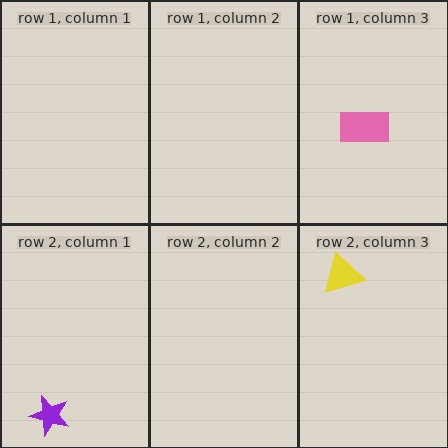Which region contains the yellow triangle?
The row 2, column 3 region.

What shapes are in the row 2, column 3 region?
The yellow triangle.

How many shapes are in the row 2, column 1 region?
1.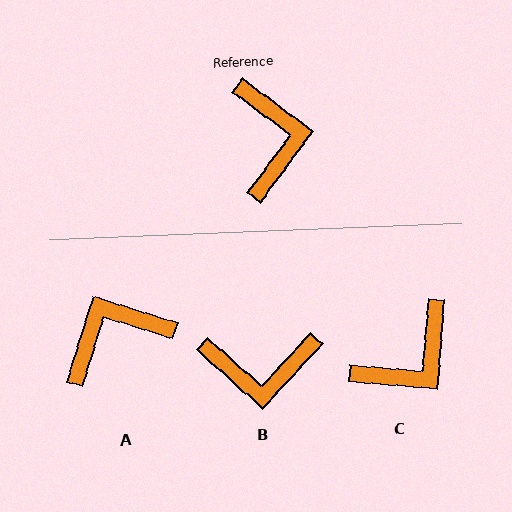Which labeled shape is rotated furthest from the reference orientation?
A, about 109 degrees away.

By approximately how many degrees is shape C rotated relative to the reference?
Approximately 58 degrees clockwise.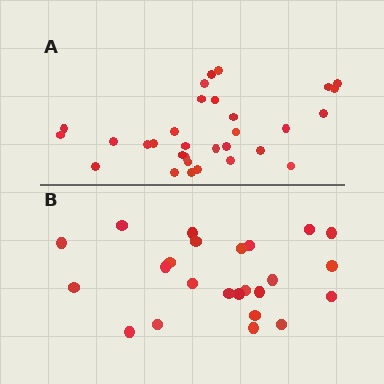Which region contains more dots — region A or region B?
Region A (the top region) has more dots.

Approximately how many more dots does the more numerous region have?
Region A has roughly 8 or so more dots than region B.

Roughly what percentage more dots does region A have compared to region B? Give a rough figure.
About 30% more.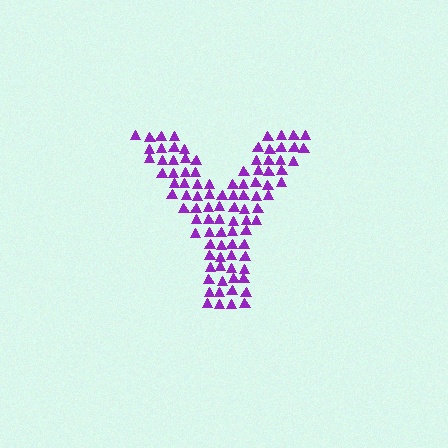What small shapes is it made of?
It is made of small triangles.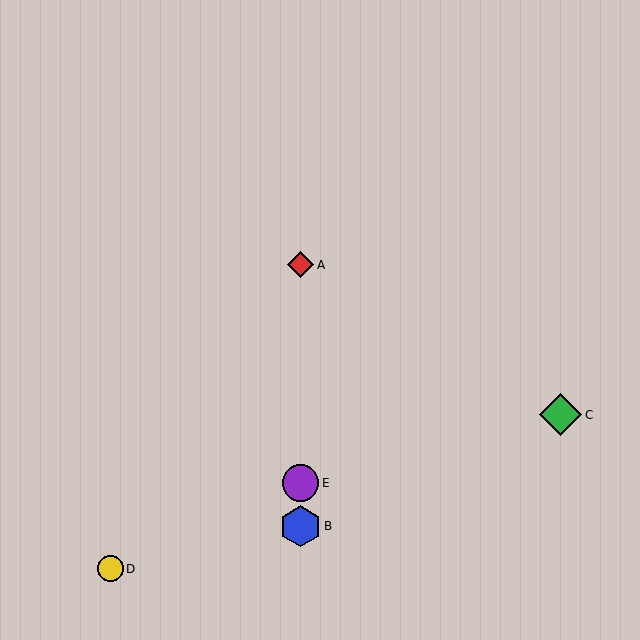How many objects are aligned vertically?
3 objects (A, B, E) are aligned vertically.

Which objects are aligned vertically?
Objects A, B, E are aligned vertically.